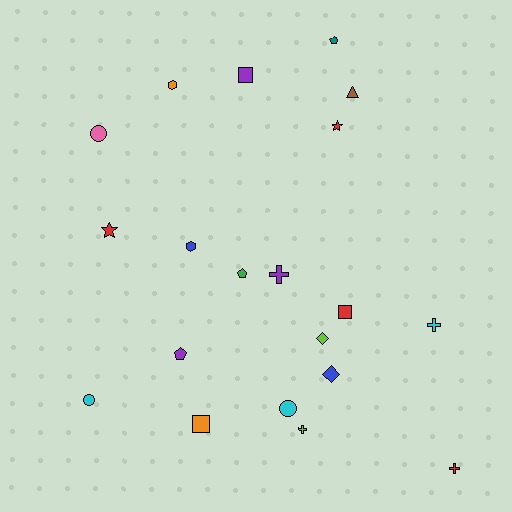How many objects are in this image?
There are 20 objects.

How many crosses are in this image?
There are 4 crosses.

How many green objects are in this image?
There is 1 green object.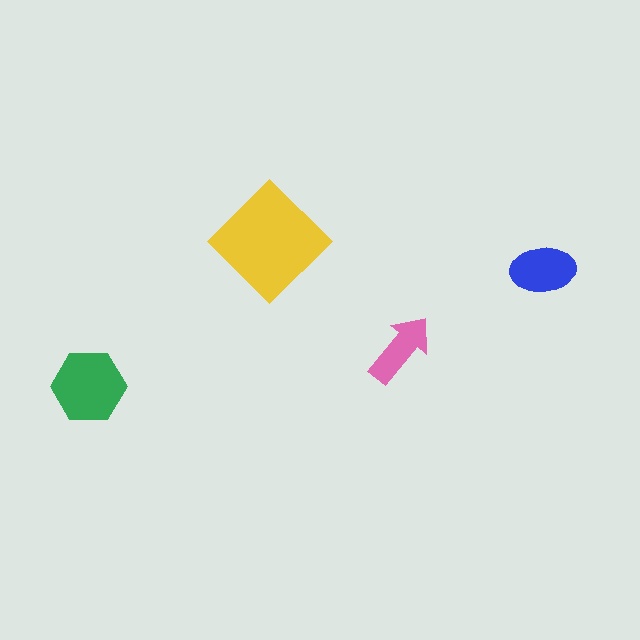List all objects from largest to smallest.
The yellow diamond, the green hexagon, the blue ellipse, the pink arrow.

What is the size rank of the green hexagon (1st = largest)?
2nd.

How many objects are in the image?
There are 4 objects in the image.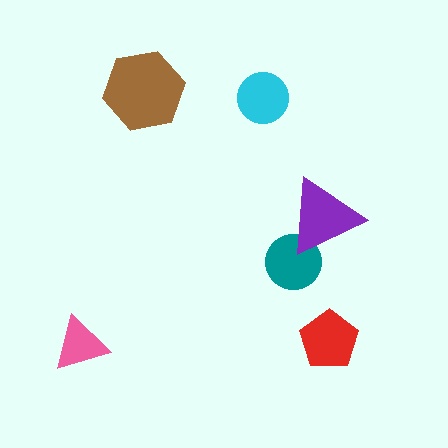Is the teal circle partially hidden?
Yes, it is partially covered by another shape.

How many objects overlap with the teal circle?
1 object overlaps with the teal circle.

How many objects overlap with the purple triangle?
1 object overlaps with the purple triangle.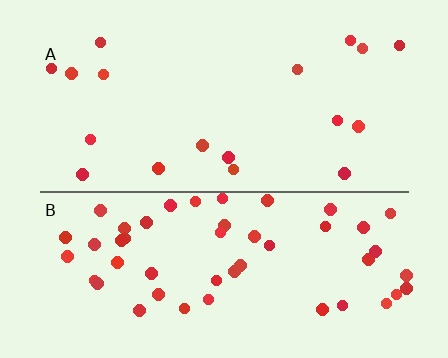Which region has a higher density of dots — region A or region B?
B (the bottom).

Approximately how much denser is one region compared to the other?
Approximately 2.8× — region B over region A.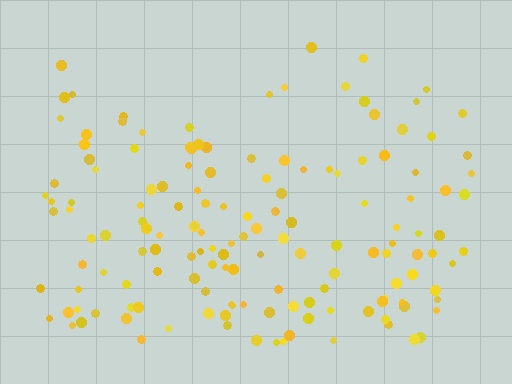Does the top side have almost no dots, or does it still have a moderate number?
Still a moderate number, just noticeably fewer than the bottom.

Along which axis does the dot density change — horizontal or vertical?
Vertical.